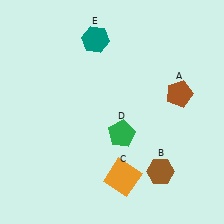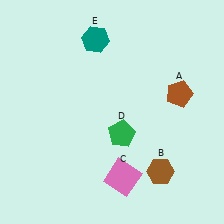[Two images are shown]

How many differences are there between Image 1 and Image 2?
There is 1 difference between the two images.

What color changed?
The square (C) changed from orange in Image 1 to pink in Image 2.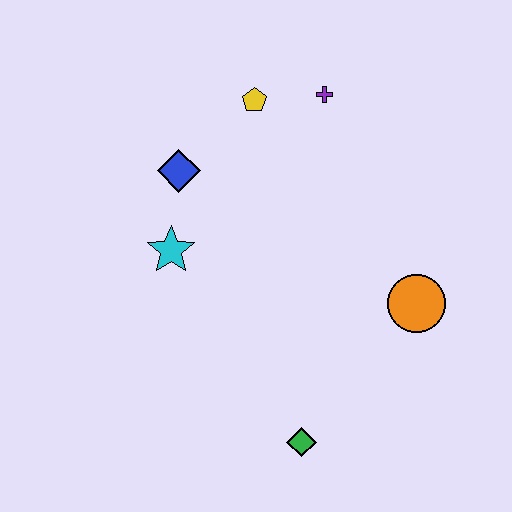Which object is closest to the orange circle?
The green diamond is closest to the orange circle.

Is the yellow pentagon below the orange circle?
No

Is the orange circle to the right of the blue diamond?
Yes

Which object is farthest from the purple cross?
The green diamond is farthest from the purple cross.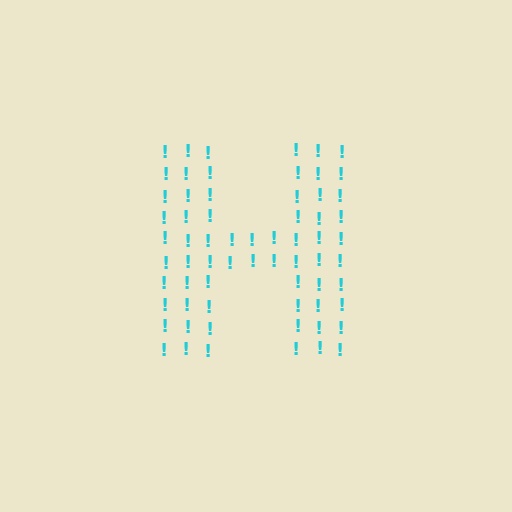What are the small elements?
The small elements are exclamation marks.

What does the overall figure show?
The overall figure shows the letter H.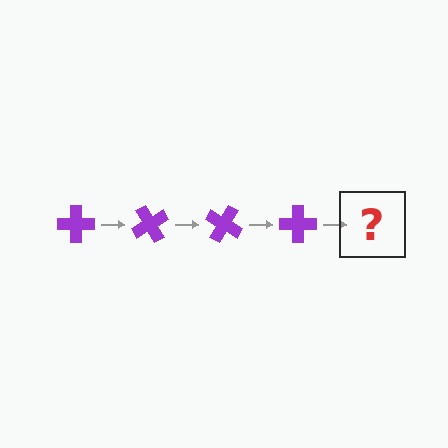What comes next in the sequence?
The next element should be a purple cross rotated 240 degrees.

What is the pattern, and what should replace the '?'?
The pattern is that the cross rotates 60 degrees each step. The '?' should be a purple cross rotated 240 degrees.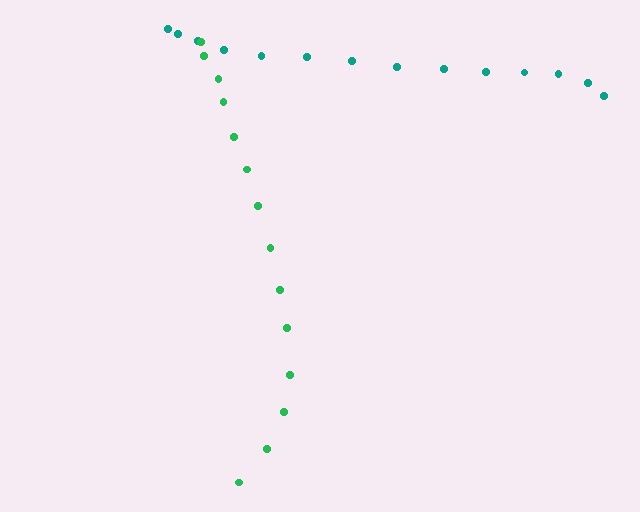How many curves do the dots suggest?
There are 2 distinct paths.